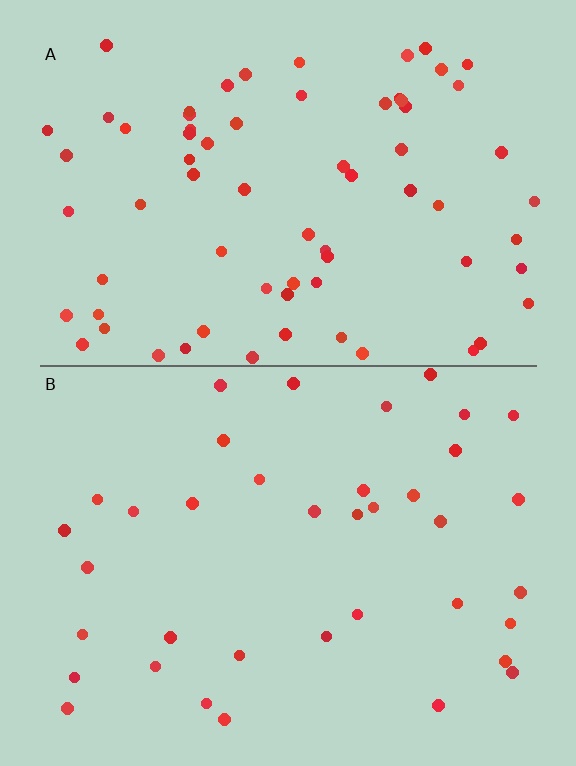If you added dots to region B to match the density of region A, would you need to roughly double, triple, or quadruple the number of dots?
Approximately double.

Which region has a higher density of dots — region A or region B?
A (the top).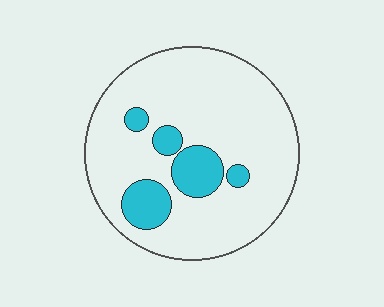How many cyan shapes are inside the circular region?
5.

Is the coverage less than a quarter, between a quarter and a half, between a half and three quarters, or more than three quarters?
Less than a quarter.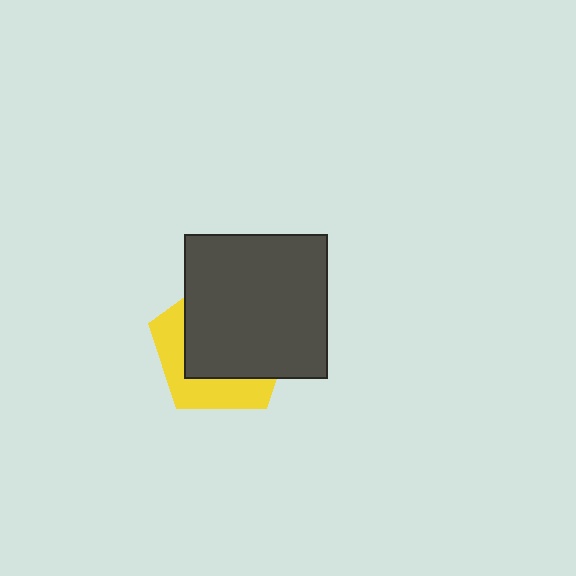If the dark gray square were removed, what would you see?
You would see the complete yellow pentagon.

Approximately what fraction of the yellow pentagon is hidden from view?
Roughly 65% of the yellow pentagon is hidden behind the dark gray square.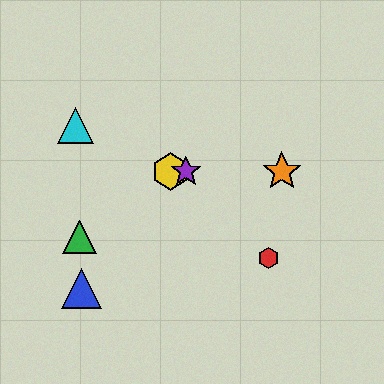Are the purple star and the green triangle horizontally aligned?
No, the purple star is at y≈172 and the green triangle is at y≈237.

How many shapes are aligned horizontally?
3 shapes (the yellow hexagon, the purple star, the orange star) are aligned horizontally.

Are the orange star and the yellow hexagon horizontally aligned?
Yes, both are at y≈172.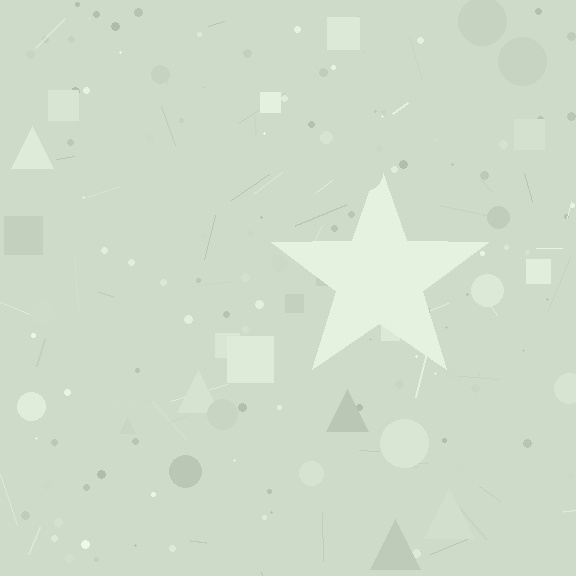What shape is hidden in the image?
A star is hidden in the image.